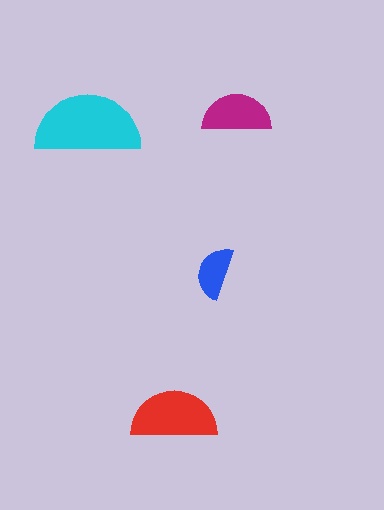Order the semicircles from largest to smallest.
the cyan one, the red one, the magenta one, the blue one.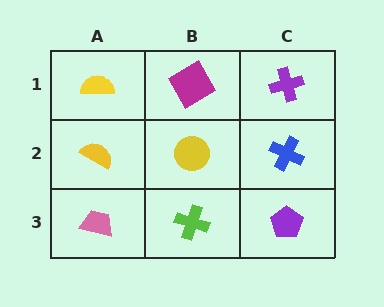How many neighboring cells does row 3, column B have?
3.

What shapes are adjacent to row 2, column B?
A magenta diamond (row 1, column B), a lime cross (row 3, column B), a yellow semicircle (row 2, column A), a blue cross (row 2, column C).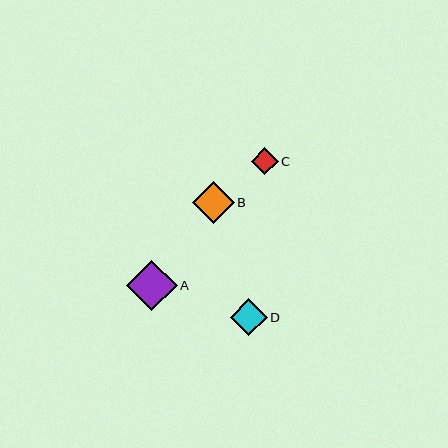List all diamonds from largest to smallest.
From largest to smallest: A, B, D, C.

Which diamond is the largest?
Diamond A is the largest with a size of approximately 50 pixels.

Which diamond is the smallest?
Diamond C is the smallest with a size of approximately 27 pixels.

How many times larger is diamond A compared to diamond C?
Diamond A is approximately 1.9 times the size of diamond C.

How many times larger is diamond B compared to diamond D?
Diamond B is approximately 1.1 times the size of diamond D.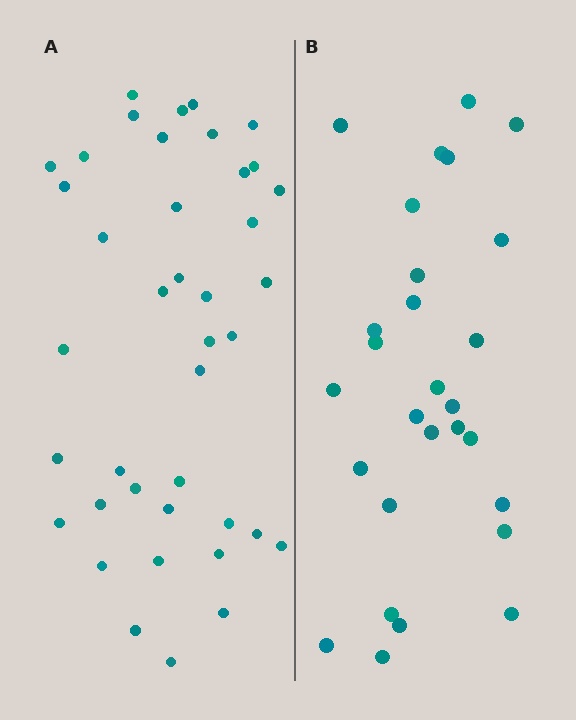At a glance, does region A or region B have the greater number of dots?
Region A (the left region) has more dots.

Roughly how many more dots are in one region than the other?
Region A has roughly 12 or so more dots than region B.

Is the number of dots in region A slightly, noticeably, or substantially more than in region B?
Region A has noticeably more, but not dramatically so. The ratio is roughly 1.4 to 1.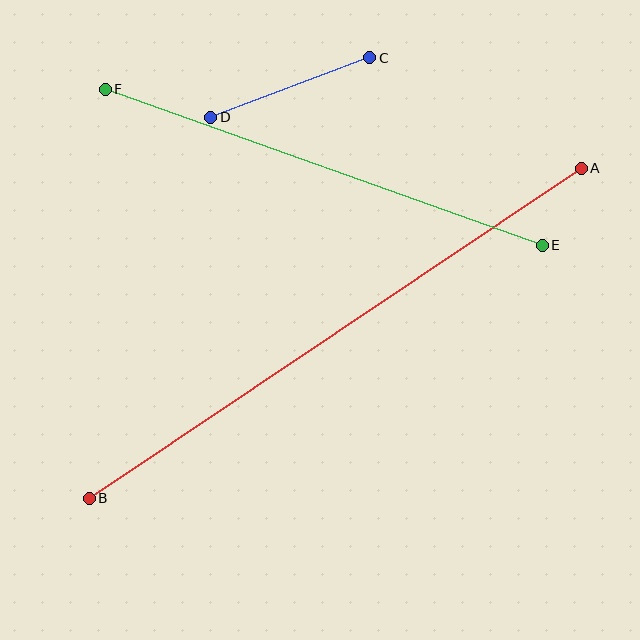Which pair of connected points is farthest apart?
Points A and B are farthest apart.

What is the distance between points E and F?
The distance is approximately 464 pixels.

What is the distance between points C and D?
The distance is approximately 169 pixels.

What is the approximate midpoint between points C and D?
The midpoint is at approximately (290, 88) pixels.